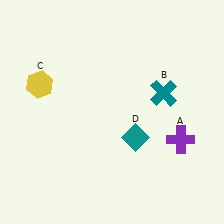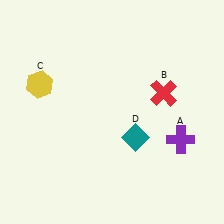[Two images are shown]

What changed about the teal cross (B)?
In Image 1, B is teal. In Image 2, it changed to red.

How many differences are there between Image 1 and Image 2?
There is 1 difference between the two images.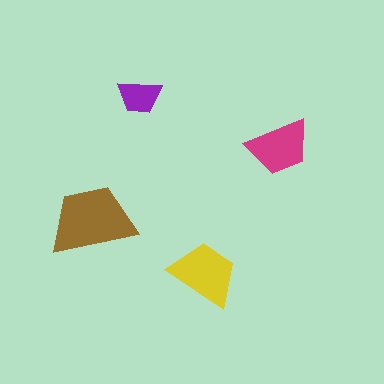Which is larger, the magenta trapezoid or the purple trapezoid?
The magenta one.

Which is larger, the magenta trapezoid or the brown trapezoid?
The brown one.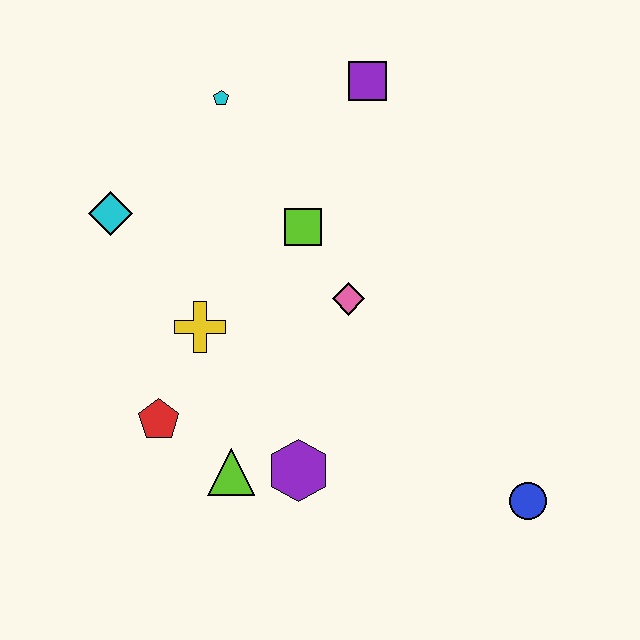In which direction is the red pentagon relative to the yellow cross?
The red pentagon is below the yellow cross.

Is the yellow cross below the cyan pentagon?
Yes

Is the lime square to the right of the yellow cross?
Yes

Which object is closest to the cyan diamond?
The yellow cross is closest to the cyan diamond.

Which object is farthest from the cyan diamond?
The blue circle is farthest from the cyan diamond.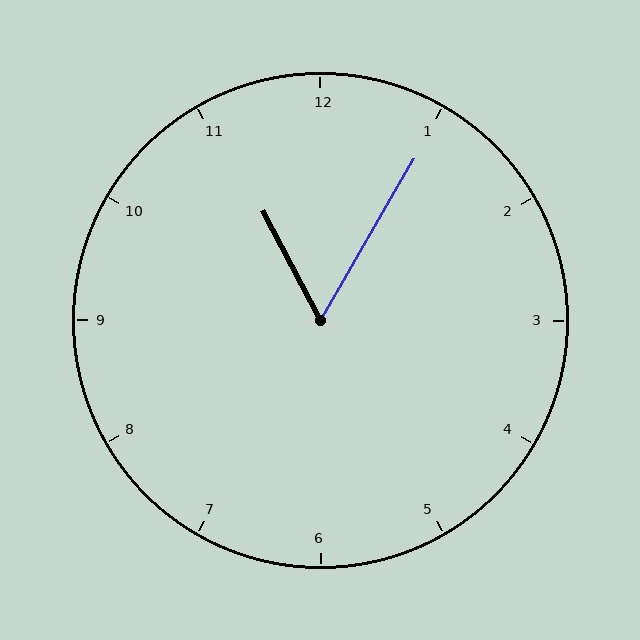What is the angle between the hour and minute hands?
Approximately 58 degrees.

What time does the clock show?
11:05.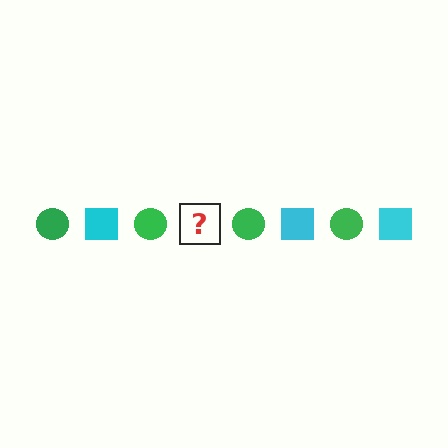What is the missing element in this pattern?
The missing element is a cyan square.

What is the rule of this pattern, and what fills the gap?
The rule is that the pattern alternates between green circle and cyan square. The gap should be filled with a cyan square.